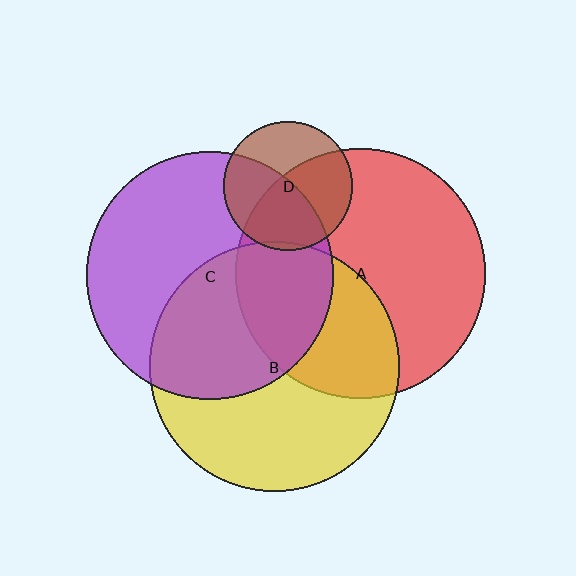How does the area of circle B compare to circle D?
Approximately 3.8 times.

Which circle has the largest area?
Circle B (yellow).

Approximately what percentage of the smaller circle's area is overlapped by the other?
Approximately 30%.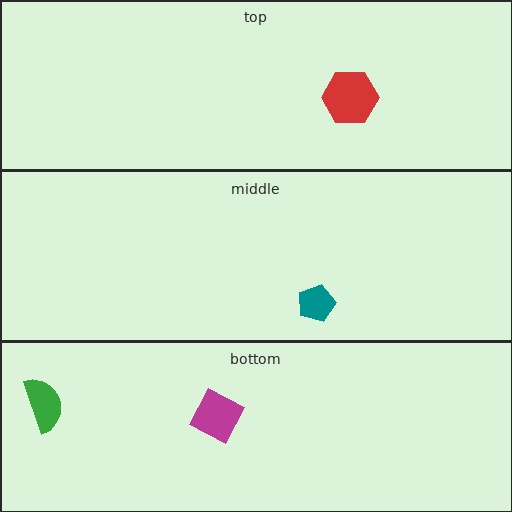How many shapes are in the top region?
1.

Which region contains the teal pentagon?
The middle region.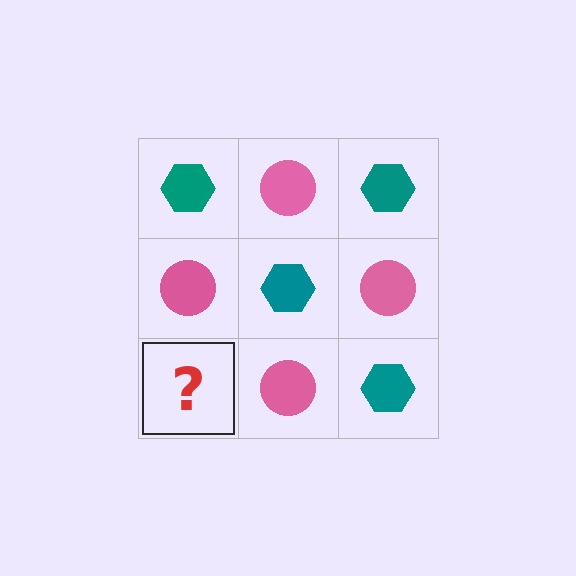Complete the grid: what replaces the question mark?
The question mark should be replaced with a teal hexagon.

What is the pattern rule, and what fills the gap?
The rule is that it alternates teal hexagon and pink circle in a checkerboard pattern. The gap should be filled with a teal hexagon.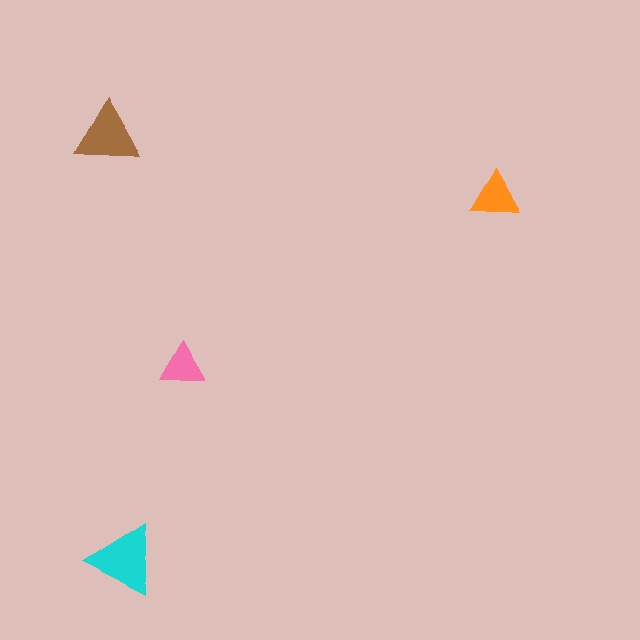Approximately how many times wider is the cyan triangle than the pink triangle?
About 1.5 times wider.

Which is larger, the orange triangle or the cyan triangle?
The cyan one.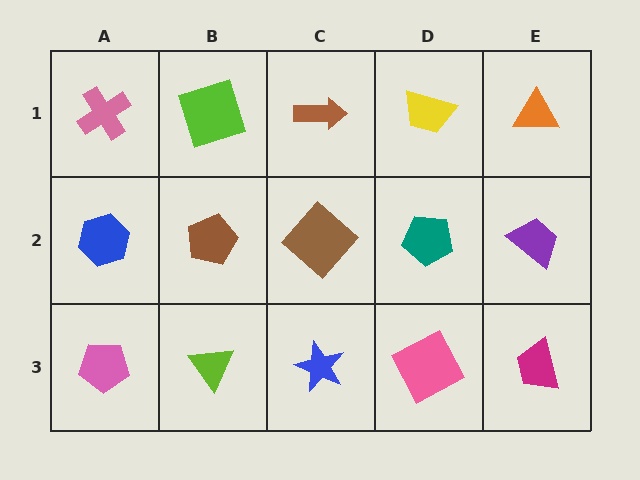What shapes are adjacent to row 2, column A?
A pink cross (row 1, column A), a pink pentagon (row 3, column A), a brown pentagon (row 2, column B).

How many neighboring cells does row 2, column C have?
4.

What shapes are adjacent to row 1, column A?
A blue hexagon (row 2, column A), a lime square (row 1, column B).